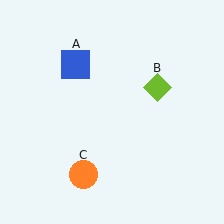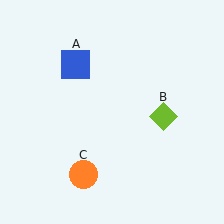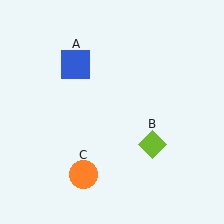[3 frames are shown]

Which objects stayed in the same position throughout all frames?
Blue square (object A) and orange circle (object C) remained stationary.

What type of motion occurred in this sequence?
The lime diamond (object B) rotated clockwise around the center of the scene.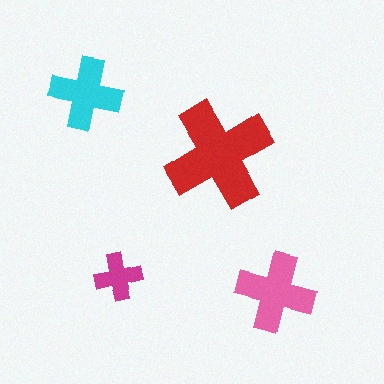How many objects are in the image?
There are 4 objects in the image.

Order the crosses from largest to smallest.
the red one, the pink one, the cyan one, the magenta one.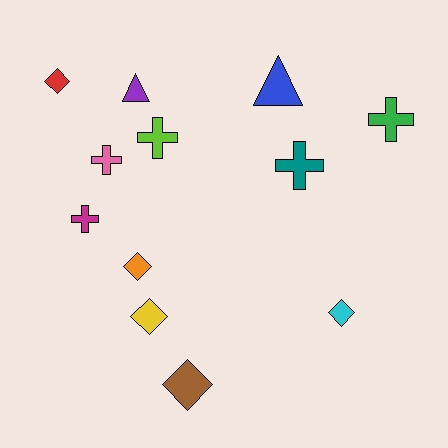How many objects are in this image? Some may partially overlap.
There are 12 objects.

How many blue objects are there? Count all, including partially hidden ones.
There is 1 blue object.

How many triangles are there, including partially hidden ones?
There are 2 triangles.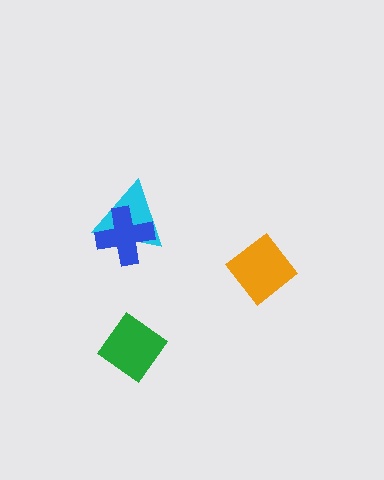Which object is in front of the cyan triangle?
The blue cross is in front of the cyan triangle.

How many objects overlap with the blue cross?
1 object overlaps with the blue cross.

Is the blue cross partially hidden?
No, no other shape covers it.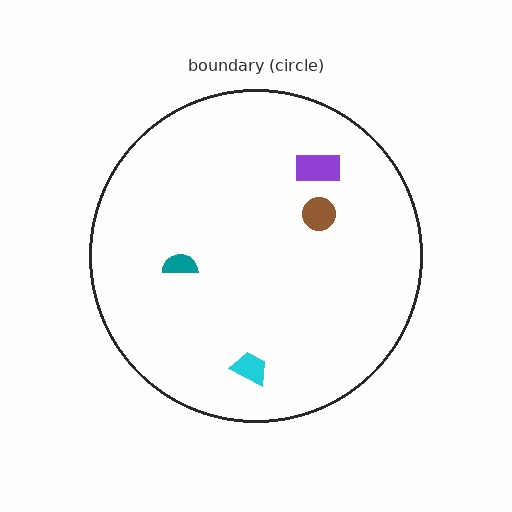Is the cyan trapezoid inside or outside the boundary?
Inside.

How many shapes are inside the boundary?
4 inside, 0 outside.